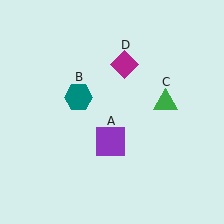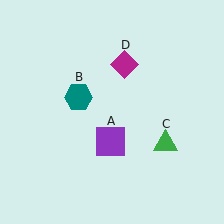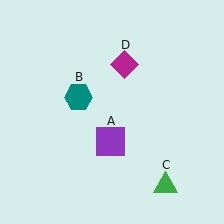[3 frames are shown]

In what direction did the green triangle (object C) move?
The green triangle (object C) moved down.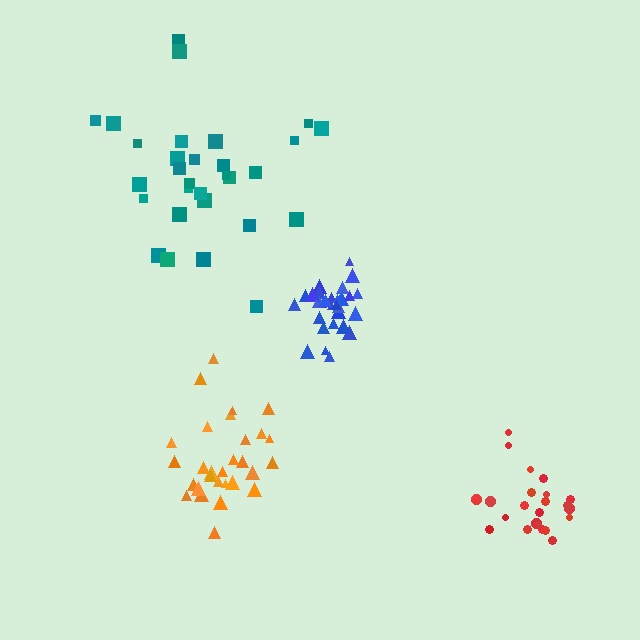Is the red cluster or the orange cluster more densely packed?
Red.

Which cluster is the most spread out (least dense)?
Teal.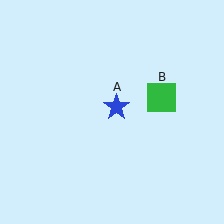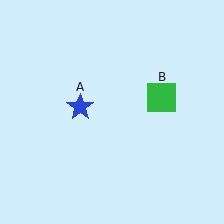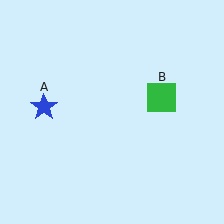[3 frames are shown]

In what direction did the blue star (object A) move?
The blue star (object A) moved left.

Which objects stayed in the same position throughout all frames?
Green square (object B) remained stationary.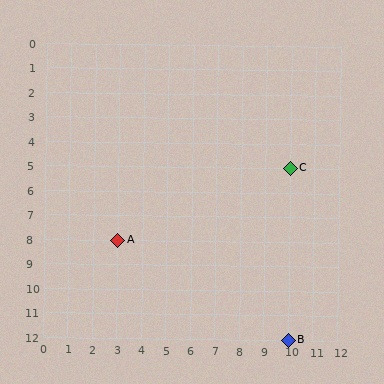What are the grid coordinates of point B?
Point B is at grid coordinates (10, 12).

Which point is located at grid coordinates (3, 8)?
Point A is at (3, 8).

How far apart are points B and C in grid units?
Points B and C are 7 rows apart.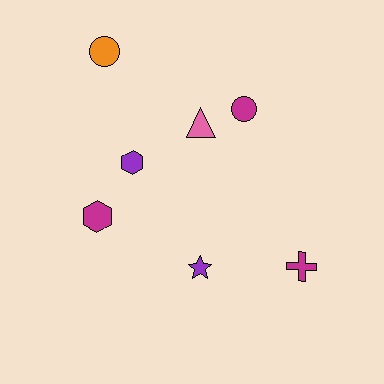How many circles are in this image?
There are 2 circles.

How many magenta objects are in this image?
There are 3 magenta objects.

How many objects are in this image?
There are 7 objects.